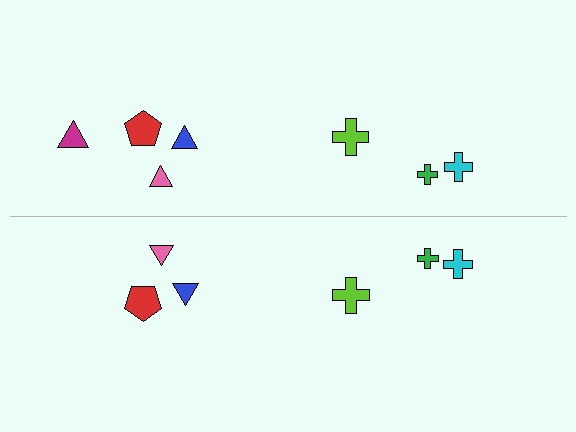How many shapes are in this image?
There are 13 shapes in this image.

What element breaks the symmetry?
A magenta triangle is missing from the bottom side.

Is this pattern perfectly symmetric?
No, the pattern is not perfectly symmetric. A magenta triangle is missing from the bottom side.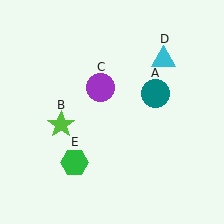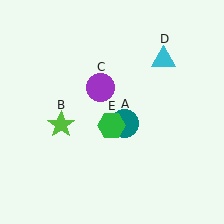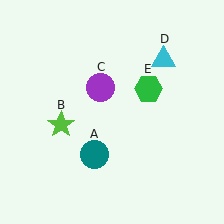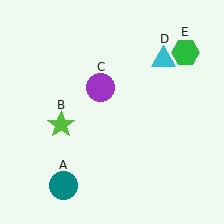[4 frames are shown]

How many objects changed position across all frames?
2 objects changed position: teal circle (object A), green hexagon (object E).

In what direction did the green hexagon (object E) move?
The green hexagon (object E) moved up and to the right.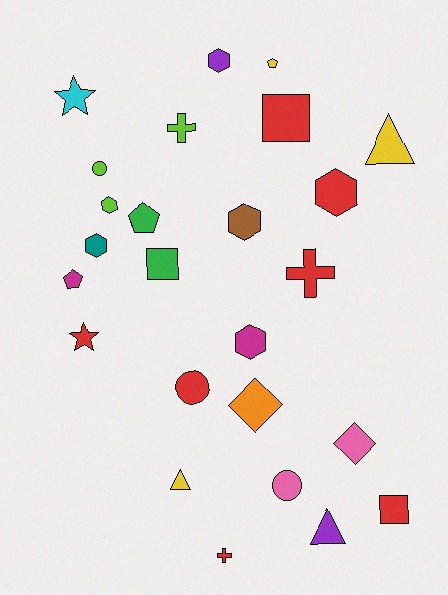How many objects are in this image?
There are 25 objects.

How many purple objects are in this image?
There are 2 purple objects.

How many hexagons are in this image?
There are 6 hexagons.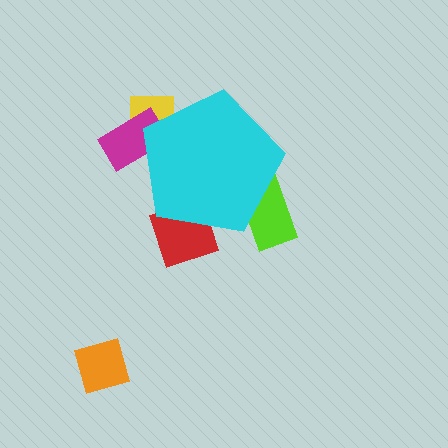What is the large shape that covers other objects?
A cyan pentagon.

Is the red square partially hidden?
Yes, the red square is partially hidden behind the cyan pentagon.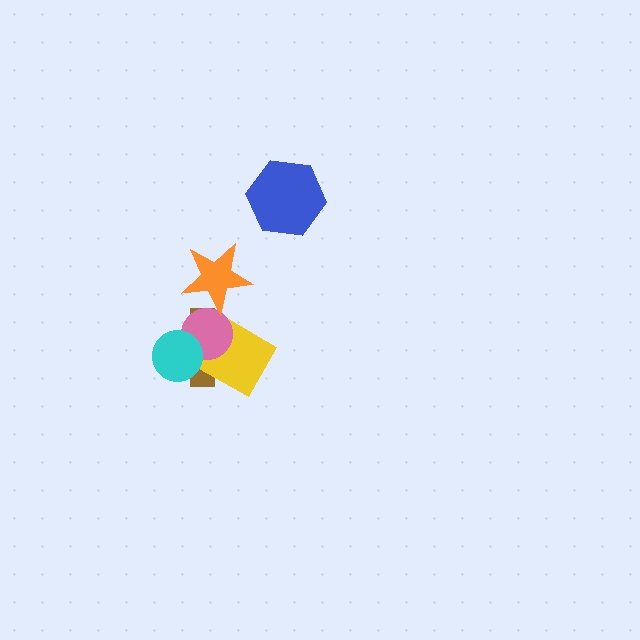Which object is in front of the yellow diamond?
The pink circle is in front of the yellow diamond.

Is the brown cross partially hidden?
Yes, it is partially covered by another shape.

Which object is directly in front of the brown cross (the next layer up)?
The yellow diamond is directly in front of the brown cross.